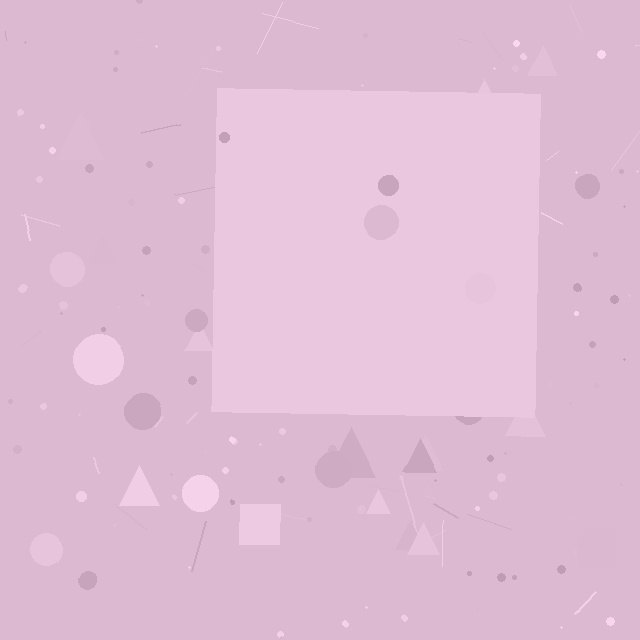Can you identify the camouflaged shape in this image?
The camouflaged shape is a square.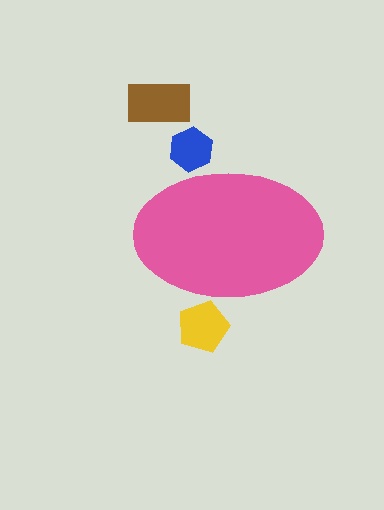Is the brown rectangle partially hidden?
No, the brown rectangle is fully visible.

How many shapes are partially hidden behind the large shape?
2 shapes are partially hidden.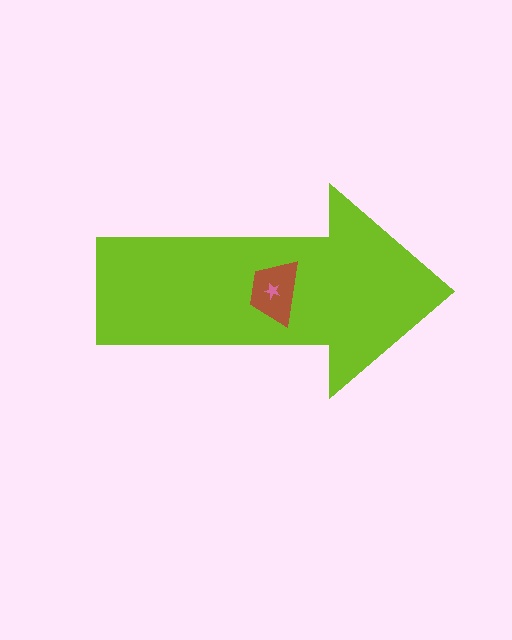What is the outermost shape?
The lime arrow.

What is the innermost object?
The pink star.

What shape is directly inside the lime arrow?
The brown trapezoid.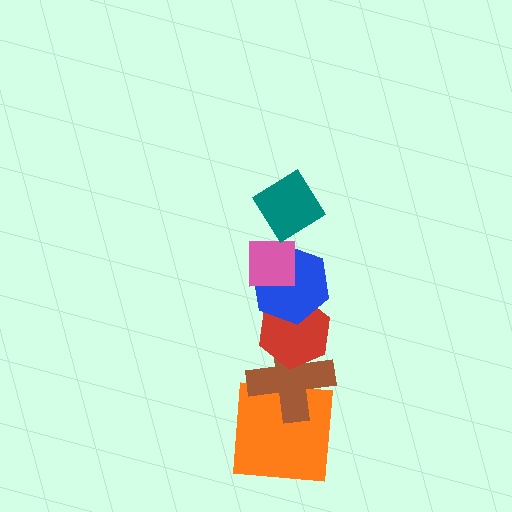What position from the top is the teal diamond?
The teal diamond is 1st from the top.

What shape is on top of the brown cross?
The red hexagon is on top of the brown cross.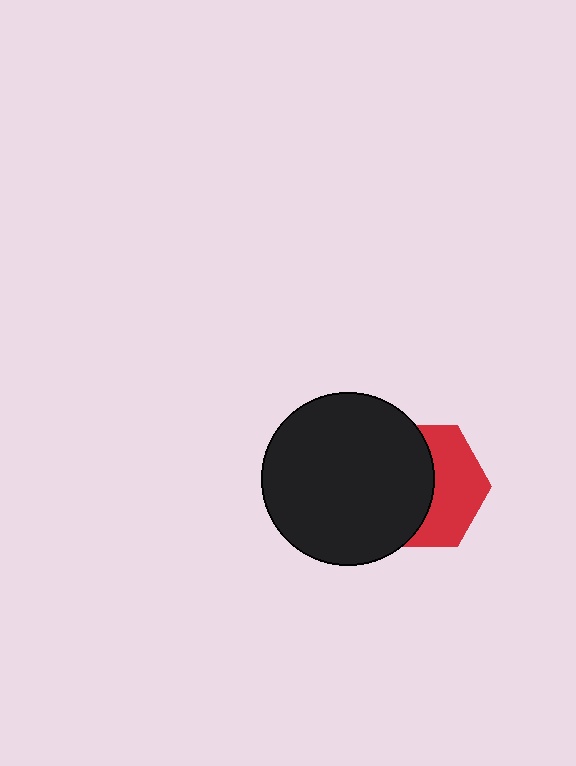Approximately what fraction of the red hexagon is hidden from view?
Roughly 54% of the red hexagon is hidden behind the black circle.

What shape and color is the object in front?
The object in front is a black circle.